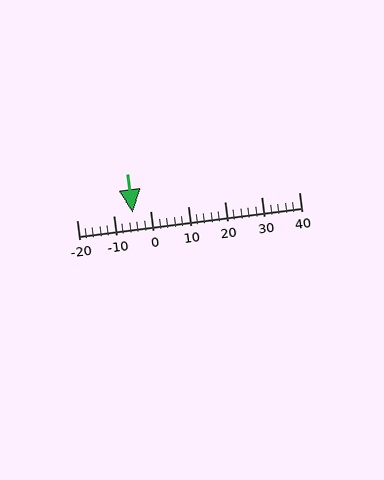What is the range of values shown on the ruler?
The ruler shows values from -20 to 40.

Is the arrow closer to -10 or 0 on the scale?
The arrow is closer to 0.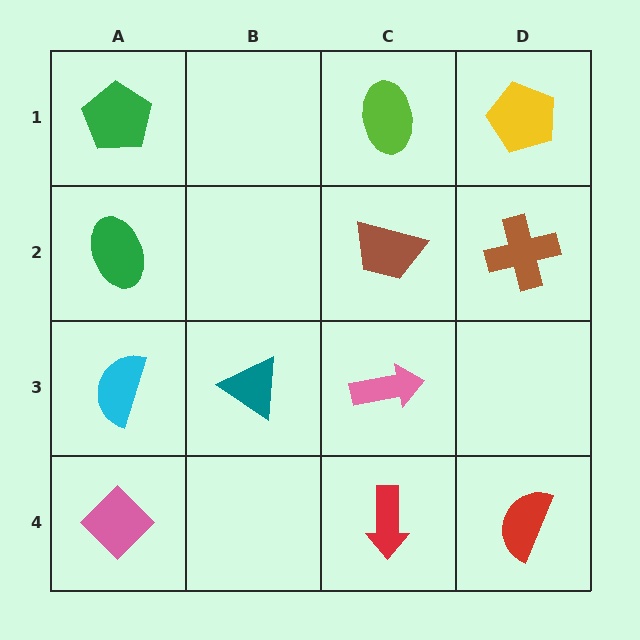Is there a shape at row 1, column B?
No, that cell is empty.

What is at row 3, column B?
A teal triangle.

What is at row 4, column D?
A red semicircle.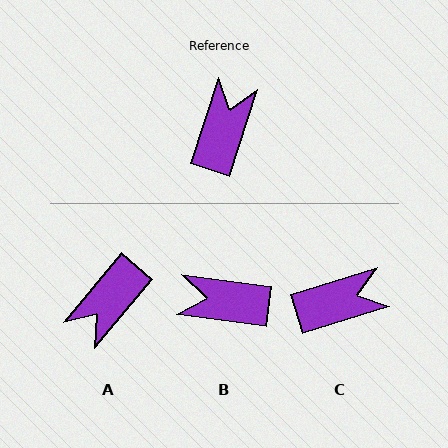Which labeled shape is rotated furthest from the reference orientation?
A, about 158 degrees away.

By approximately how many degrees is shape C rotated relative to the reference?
Approximately 55 degrees clockwise.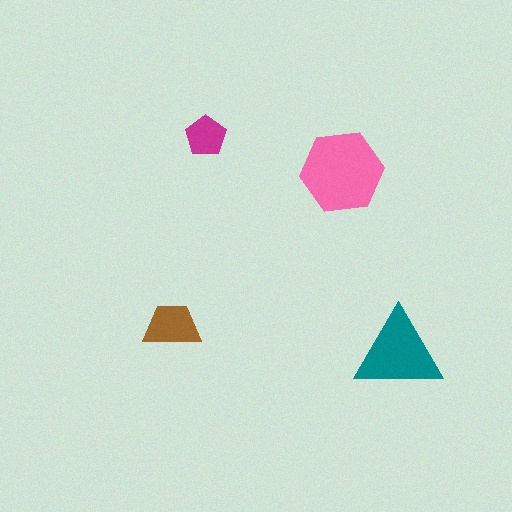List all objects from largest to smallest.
The pink hexagon, the teal triangle, the brown trapezoid, the magenta pentagon.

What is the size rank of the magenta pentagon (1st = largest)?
4th.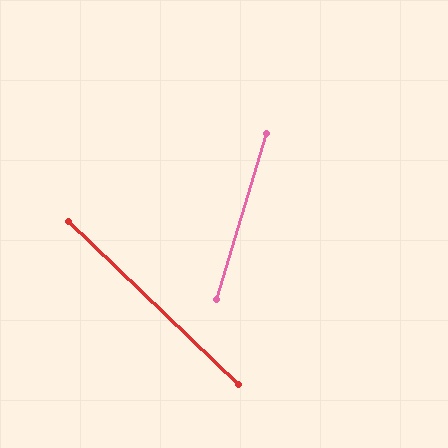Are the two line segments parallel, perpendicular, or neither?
Neither parallel nor perpendicular — they differ by about 63°.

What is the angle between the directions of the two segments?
Approximately 63 degrees.